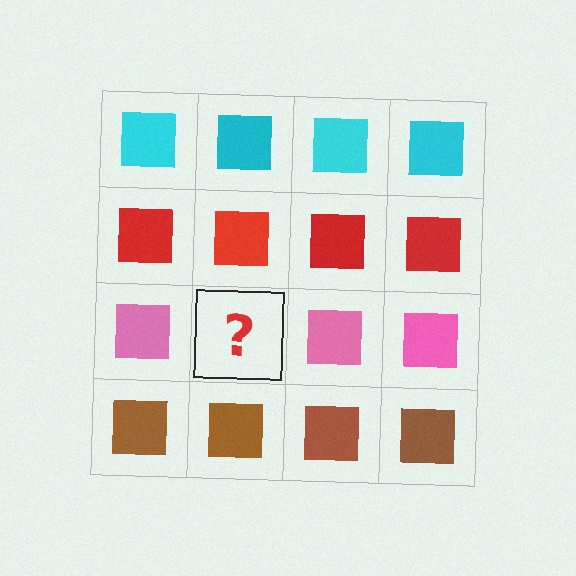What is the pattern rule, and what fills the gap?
The rule is that each row has a consistent color. The gap should be filled with a pink square.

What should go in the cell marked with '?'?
The missing cell should contain a pink square.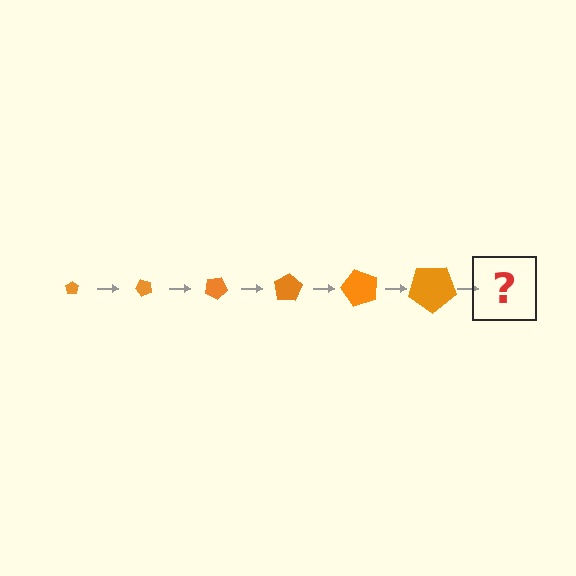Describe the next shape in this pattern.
It should be a pentagon, larger than the previous one and rotated 300 degrees from the start.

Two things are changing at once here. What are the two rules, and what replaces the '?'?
The two rules are that the pentagon grows larger each step and it rotates 50 degrees each step. The '?' should be a pentagon, larger than the previous one and rotated 300 degrees from the start.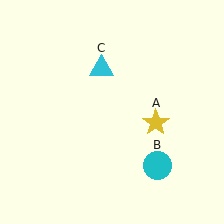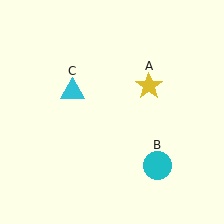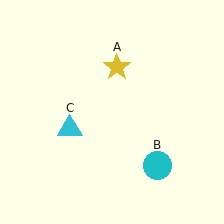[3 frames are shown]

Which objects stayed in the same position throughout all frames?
Cyan circle (object B) remained stationary.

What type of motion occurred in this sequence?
The yellow star (object A), cyan triangle (object C) rotated counterclockwise around the center of the scene.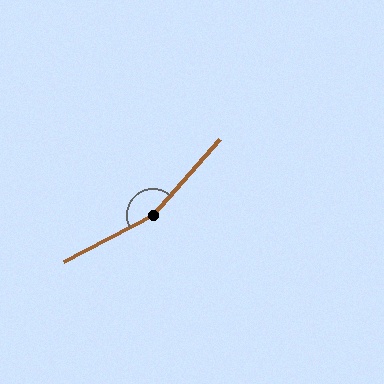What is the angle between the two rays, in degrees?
Approximately 159 degrees.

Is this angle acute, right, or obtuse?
It is obtuse.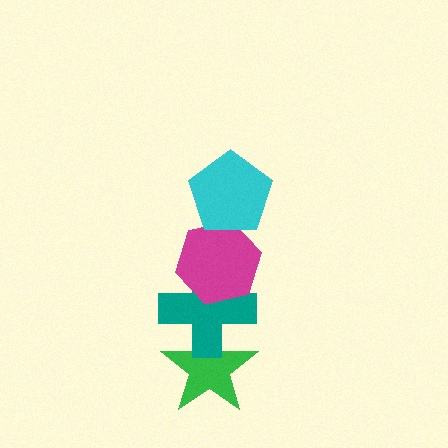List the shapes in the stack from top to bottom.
From top to bottom: the cyan pentagon, the magenta hexagon, the teal cross, the green star.